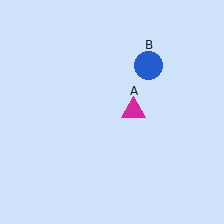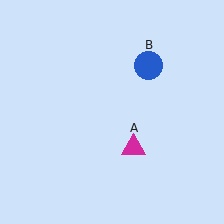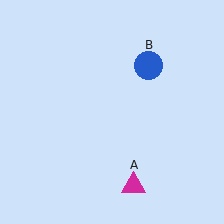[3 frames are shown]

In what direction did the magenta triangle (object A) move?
The magenta triangle (object A) moved down.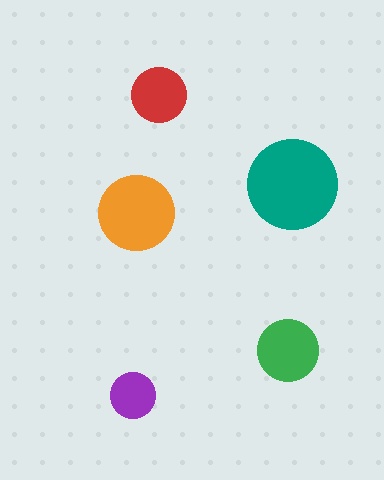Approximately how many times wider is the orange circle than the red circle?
About 1.5 times wider.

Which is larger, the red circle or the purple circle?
The red one.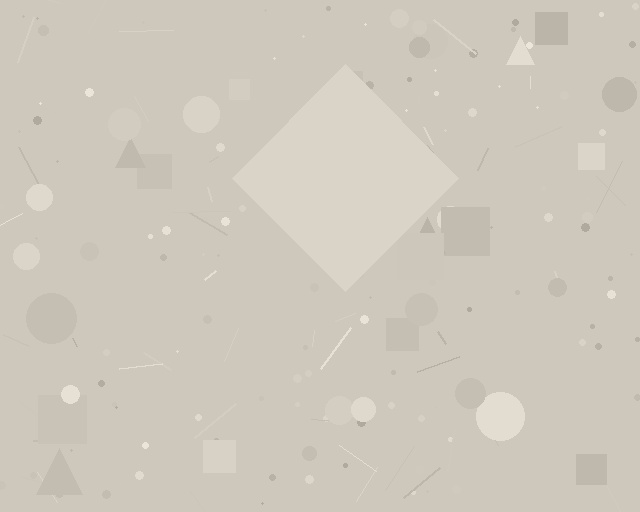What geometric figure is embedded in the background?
A diamond is embedded in the background.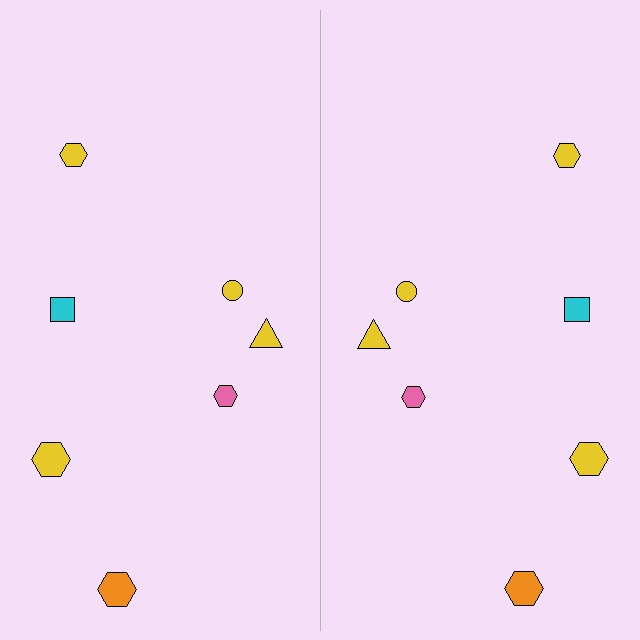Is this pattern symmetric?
Yes, this pattern has bilateral (reflection) symmetry.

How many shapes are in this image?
There are 14 shapes in this image.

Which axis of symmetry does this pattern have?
The pattern has a vertical axis of symmetry running through the center of the image.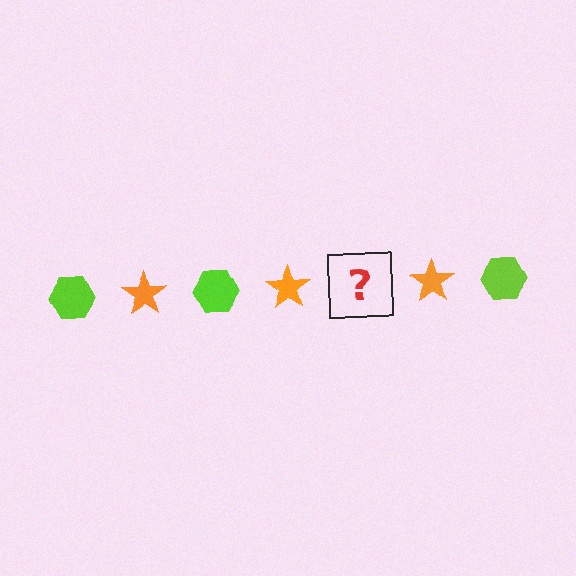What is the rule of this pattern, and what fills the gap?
The rule is that the pattern alternates between lime hexagon and orange star. The gap should be filled with a lime hexagon.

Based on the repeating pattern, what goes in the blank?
The blank should be a lime hexagon.